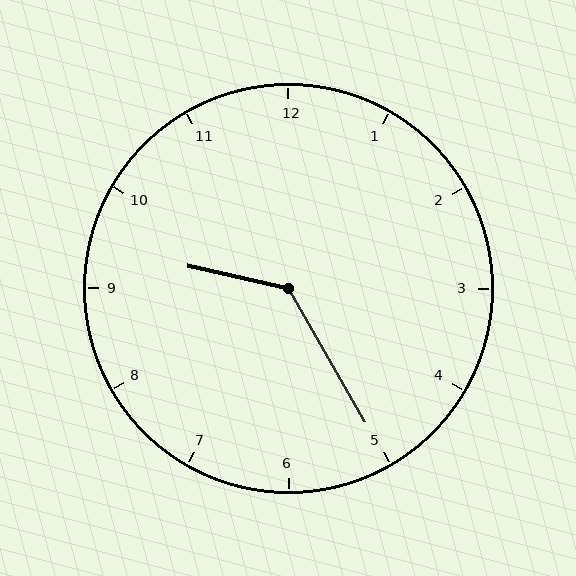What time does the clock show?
9:25.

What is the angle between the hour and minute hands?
Approximately 132 degrees.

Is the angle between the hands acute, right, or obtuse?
It is obtuse.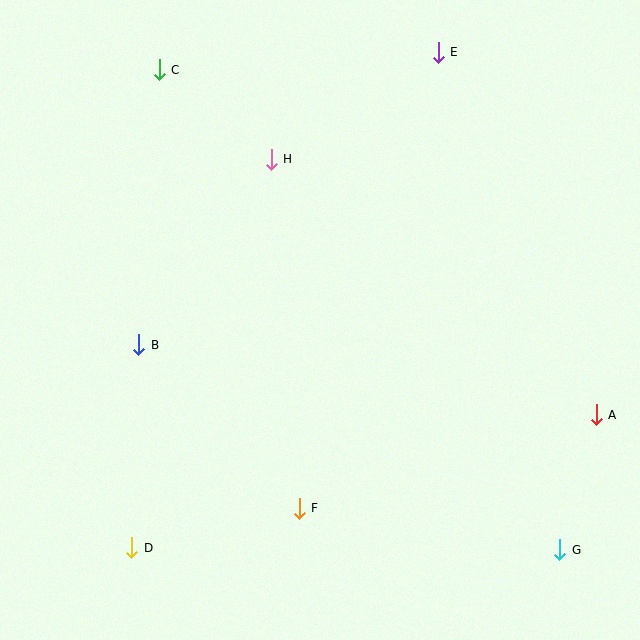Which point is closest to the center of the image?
Point H at (271, 159) is closest to the center.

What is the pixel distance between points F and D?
The distance between F and D is 172 pixels.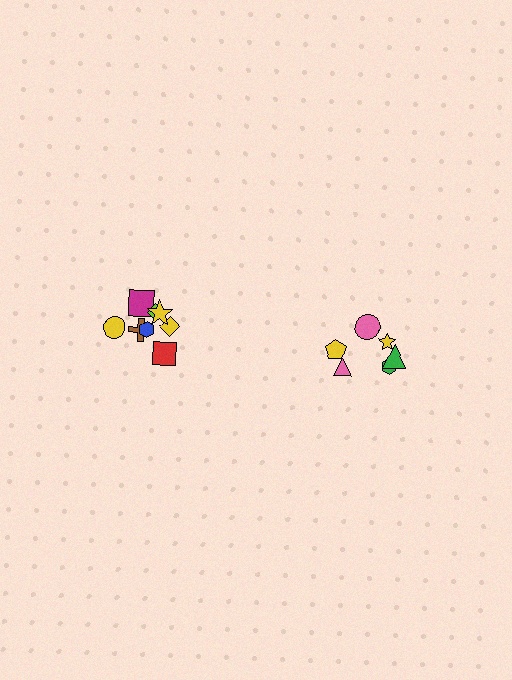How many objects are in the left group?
There are 8 objects.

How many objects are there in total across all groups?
There are 14 objects.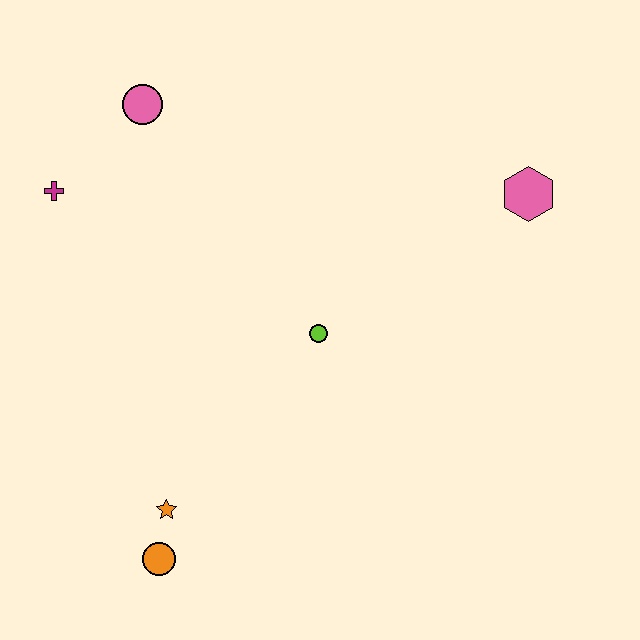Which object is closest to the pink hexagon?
The lime circle is closest to the pink hexagon.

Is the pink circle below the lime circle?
No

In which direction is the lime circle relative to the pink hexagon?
The lime circle is to the left of the pink hexagon.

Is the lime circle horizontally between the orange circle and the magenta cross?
No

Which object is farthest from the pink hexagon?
The orange circle is farthest from the pink hexagon.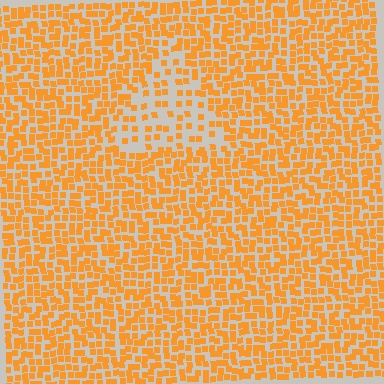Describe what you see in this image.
The image contains small orange elements arranged at two different densities. A triangle-shaped region is visible where the elements are less densely packed than the surrounding area.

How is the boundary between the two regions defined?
The boundary is defined by a change in element density (approximately 2.1x ratio). All elements are the same color, size, and shape.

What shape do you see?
I see a triangle.